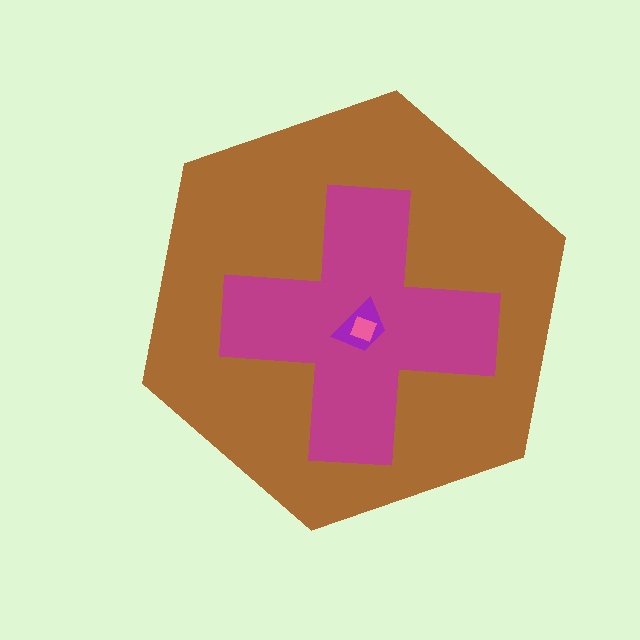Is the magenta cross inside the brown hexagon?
Yes.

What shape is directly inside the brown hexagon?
The magenta cross.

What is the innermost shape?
The pink diamond.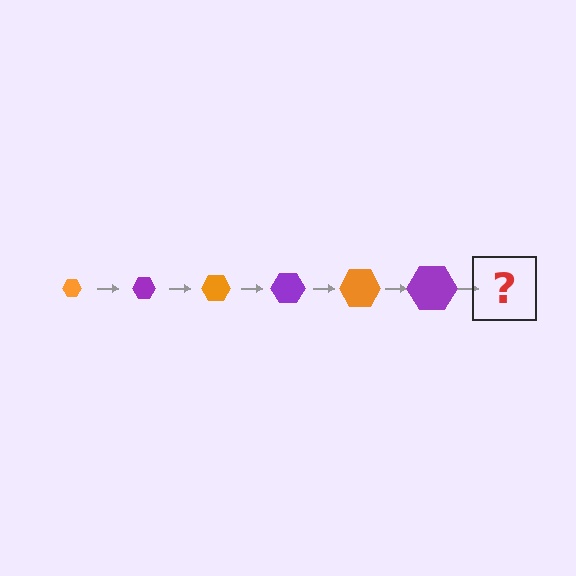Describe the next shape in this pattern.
It should be an orange hexagon, larger than the previous one.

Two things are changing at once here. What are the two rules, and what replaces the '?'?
The two rules are that the hexagon grows larger each step and the color cycles through orange and purple. The '?' should be an orange hexagon, larger than the previous one.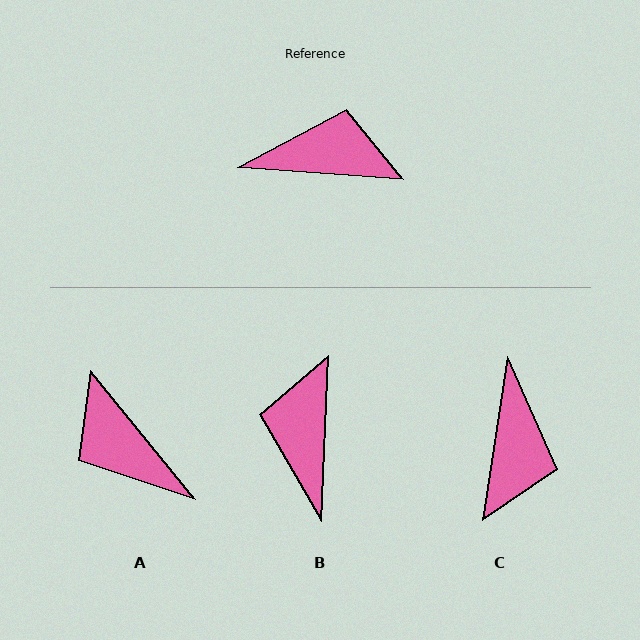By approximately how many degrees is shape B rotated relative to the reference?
Approximately 92 degrees counter-clockwise.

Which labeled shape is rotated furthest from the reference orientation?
A, about 133 degrees away.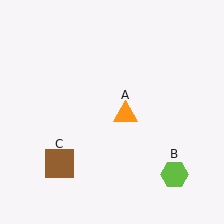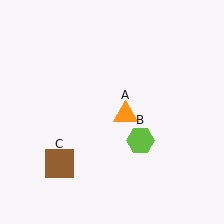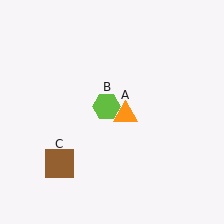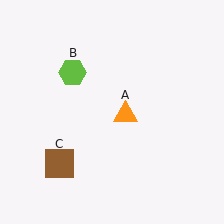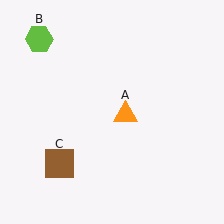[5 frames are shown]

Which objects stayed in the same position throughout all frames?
Orange triangle (object A) and brown square (object C) remained stationary.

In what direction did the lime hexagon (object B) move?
The lime hexagon (object B) moved up and to the left.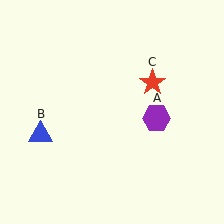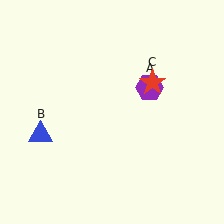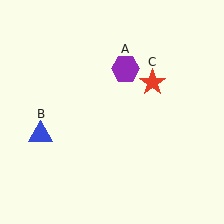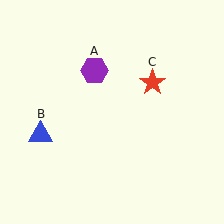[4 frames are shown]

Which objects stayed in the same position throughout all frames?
Blue triangle (object B) and red star (object C) remained stationary.